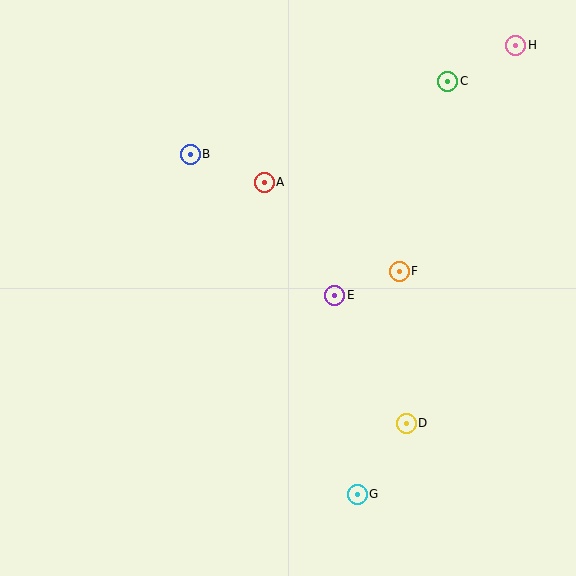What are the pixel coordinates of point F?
Point F is at (399, 271).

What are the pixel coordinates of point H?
Point H is at (516, 45).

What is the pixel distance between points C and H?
The distance between C and H is 77 pixels.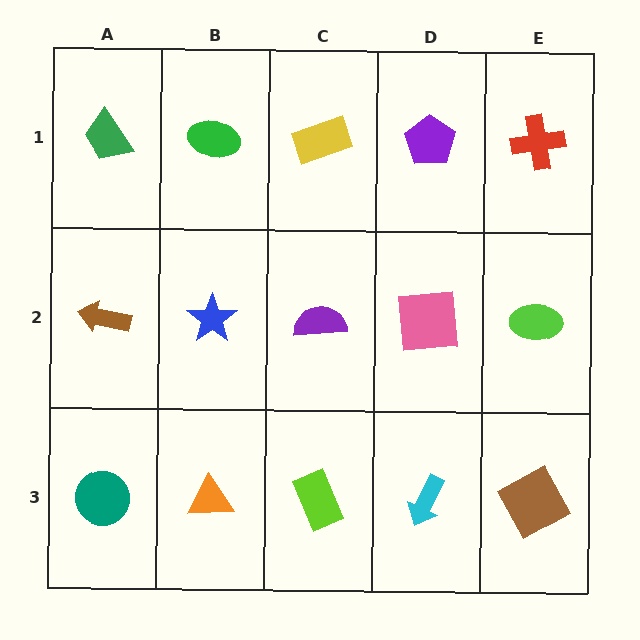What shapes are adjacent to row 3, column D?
A pink square (row 2, column D), a lime rectangle (row 3, column C), a brown square (row 3, column E).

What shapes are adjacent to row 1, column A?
A brown arrow (row 2, column A), a green ellipse (row 1, column B).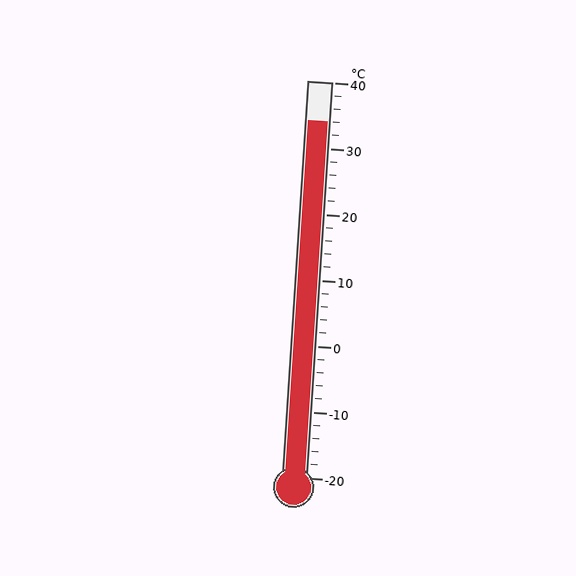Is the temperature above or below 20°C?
The temperature is above 20°C.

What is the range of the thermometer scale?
The thermometer scale ranges from -20°C to 40°C.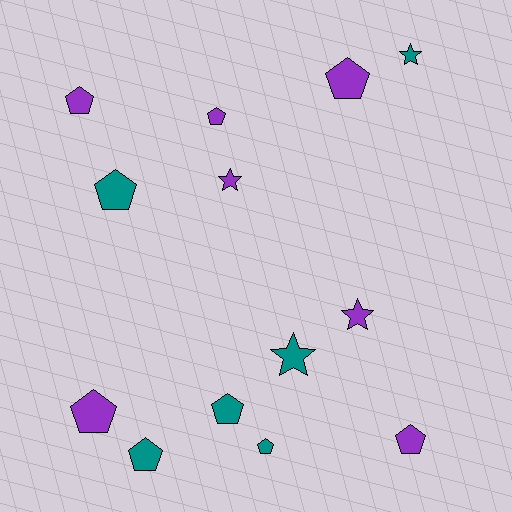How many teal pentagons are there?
There are 4 teal pentagons.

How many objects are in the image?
There are 13 objects.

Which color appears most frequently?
Purple, with 7 objects.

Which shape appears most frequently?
Pentagon, with 9 objects.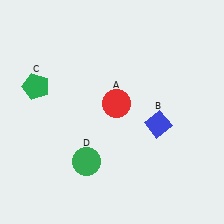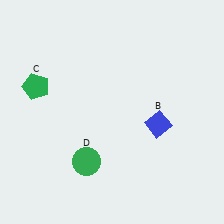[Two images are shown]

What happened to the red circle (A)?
The red circle (A) was removed in Image 2. It was in the top-right area of Image 1.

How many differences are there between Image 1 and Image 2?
There is 1 difference between the two images.